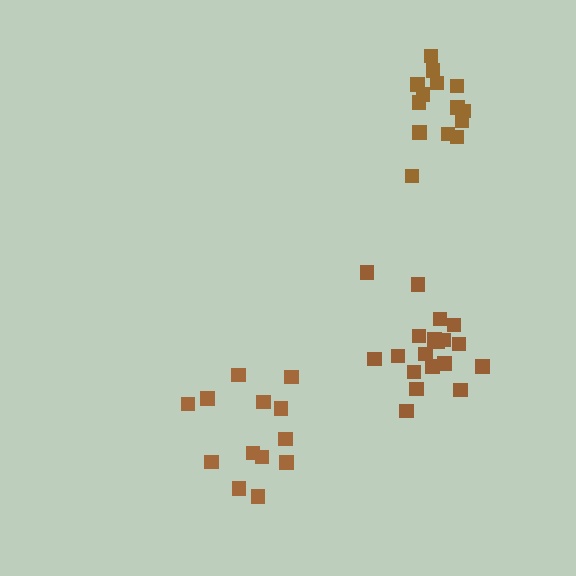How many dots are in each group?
Group 1: 13 dots, Group 2: 19 dots, Group 3: 14 dots (46 total).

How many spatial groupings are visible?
There are 3 spatial groupings.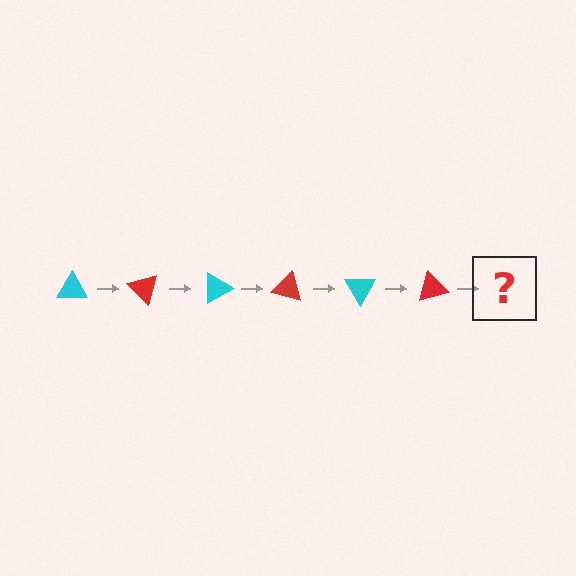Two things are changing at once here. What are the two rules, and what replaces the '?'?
The two rules are that it rotates 45 degrees each step and the color cycles through cyan and red. The '?' should be a cyan triangle, rotated 270 degrees from the start.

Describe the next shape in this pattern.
It should be a cyan triangle, rotated 270 degrees from the start.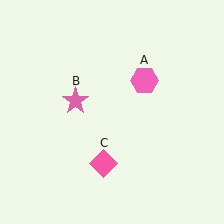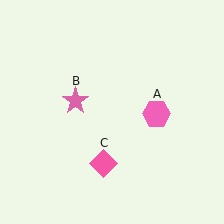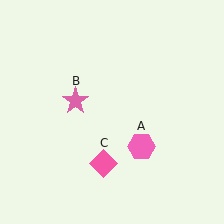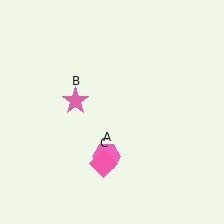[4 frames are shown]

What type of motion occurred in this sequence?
The pink hexagon (object A) rotated clockwise around the center of the scene.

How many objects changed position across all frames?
1 object changed position: pink hexagon (object A).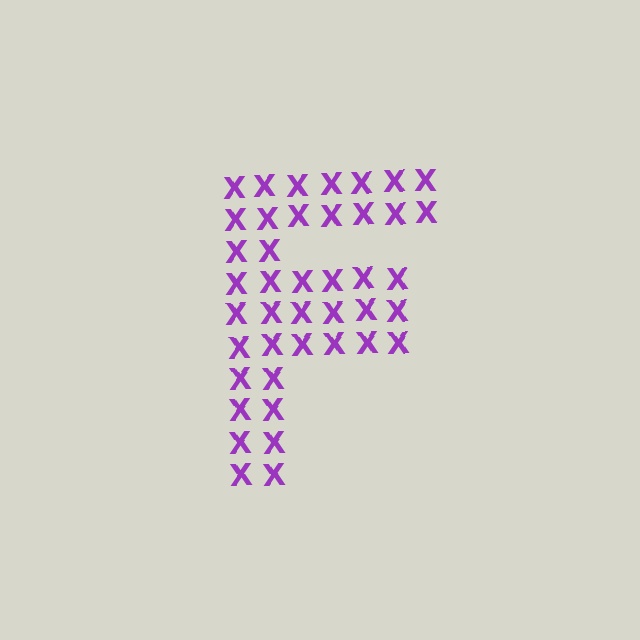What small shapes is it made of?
It is made of small letter X's.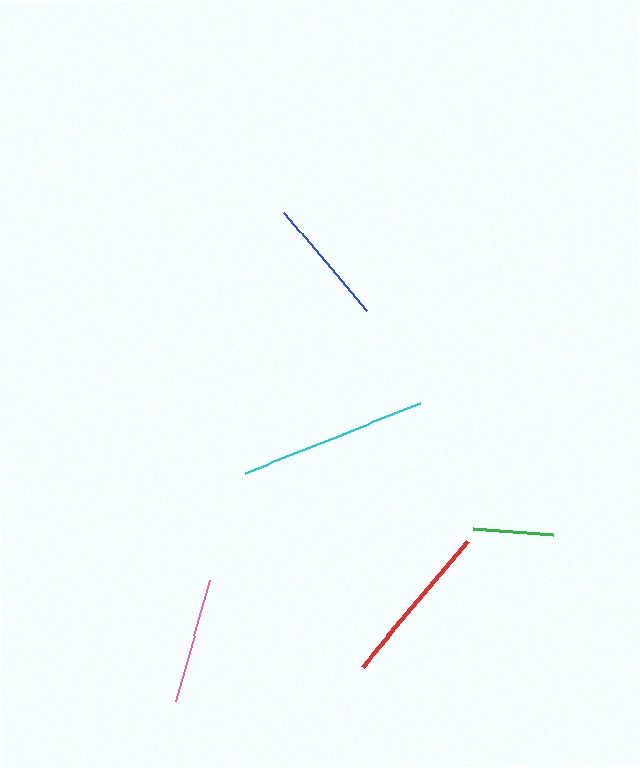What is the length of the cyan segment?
The cyan segment is approximately 189 pixels long.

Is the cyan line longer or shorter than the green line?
The cyan line is longer than the green line.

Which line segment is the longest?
The cyan line is the longest at approximately 189 pixels.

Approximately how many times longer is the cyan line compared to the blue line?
The cyan line is approximately 1.5 times the length of the blue line.